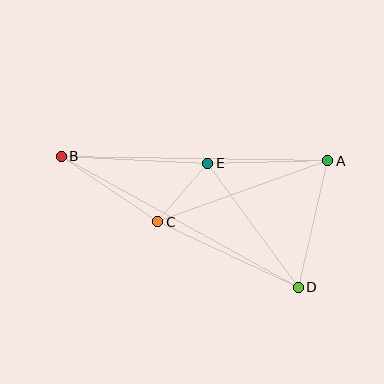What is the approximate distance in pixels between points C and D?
The distance between C and D is approximately 155 pixels.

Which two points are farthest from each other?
Points B and D are farthest from each other.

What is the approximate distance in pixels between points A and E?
The distance between A and E is approximately 120 pixels.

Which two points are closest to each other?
Points C and E are closest to each other.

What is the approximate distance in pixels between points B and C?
The distance between B and C is approximately 116 pixels.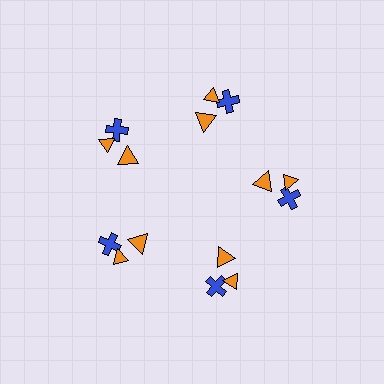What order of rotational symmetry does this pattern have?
This pattern has 5-fold rotational symmetry.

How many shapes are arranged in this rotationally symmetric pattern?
There are 15 shapes, arranged in 5 groups of 3.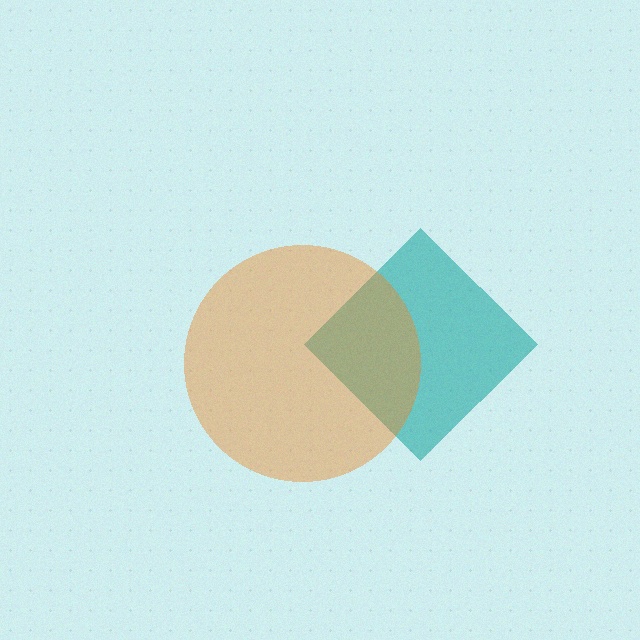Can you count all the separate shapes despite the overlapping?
Yes, there are 2 separate shapes.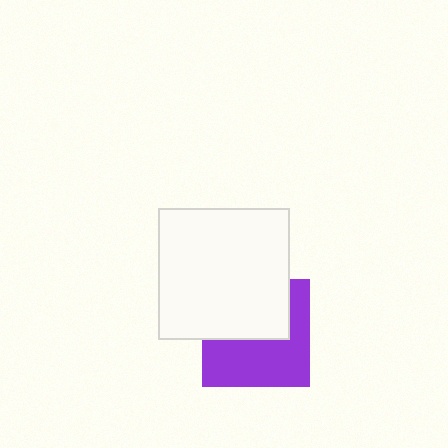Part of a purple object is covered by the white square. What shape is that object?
It is a square.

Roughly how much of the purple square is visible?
About half of it is visible (roughly 55%).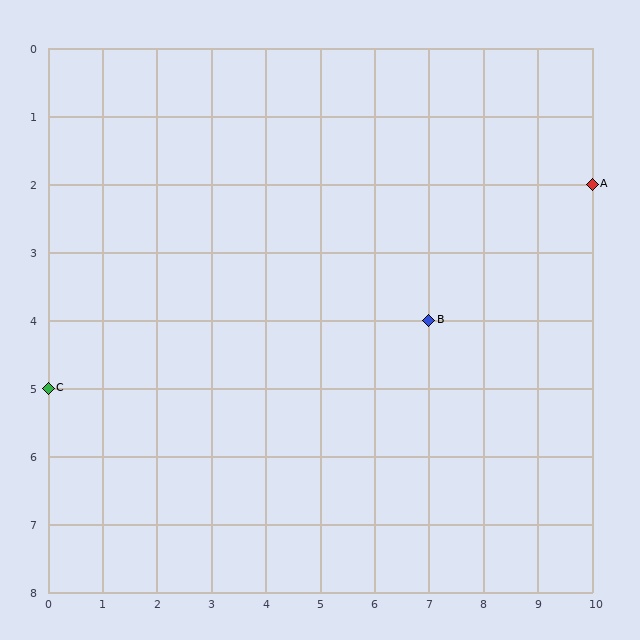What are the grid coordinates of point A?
Point A is at grid coordinates (10, 2).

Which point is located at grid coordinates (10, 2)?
Point A is at (10, 2).